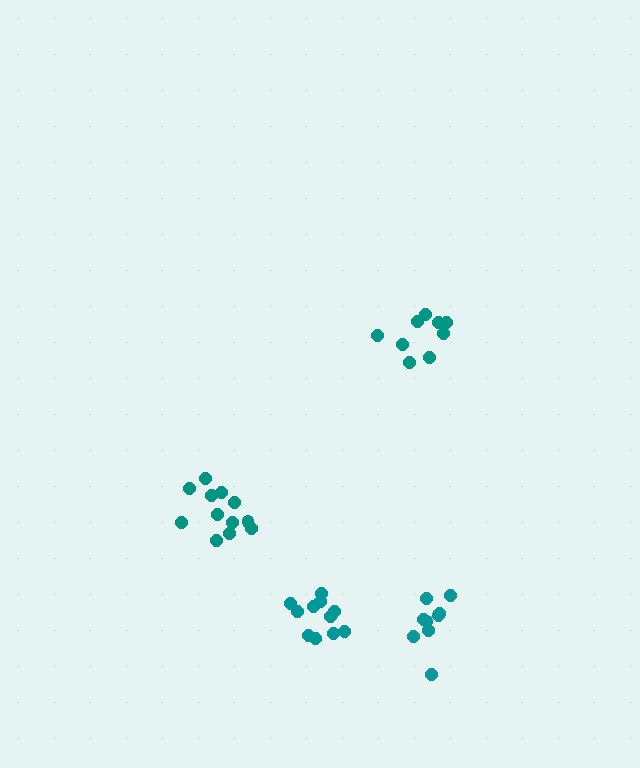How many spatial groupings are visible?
There are 4 spatial groupings.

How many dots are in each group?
Group 1: 9 dots, Group 2: 9 dots, Group 3: 11 dots, Group 4: 12 dots (41 total).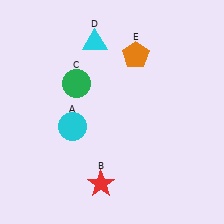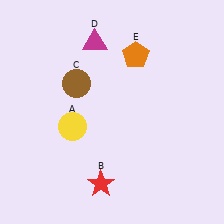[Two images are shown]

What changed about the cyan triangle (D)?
In Image 1, D is cyan. In Image 2, it changed to magenta.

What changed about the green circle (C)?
In Image 1, C is green. In Image 2, it changed to brown.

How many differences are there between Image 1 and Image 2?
There are 3 differences between the two images.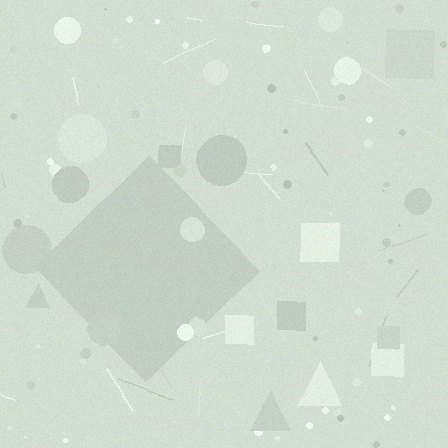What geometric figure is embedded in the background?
A diamond is embedded in the background.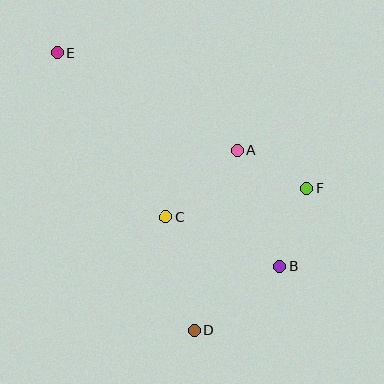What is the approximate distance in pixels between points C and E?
The distance between C and E is approximately 197 pixels.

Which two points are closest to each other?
Points A and F are closest to each other.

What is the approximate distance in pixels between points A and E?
The distance between A and E is approximately 205 pixels.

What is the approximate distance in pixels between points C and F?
The distance between C and F is approximately 144 pixels.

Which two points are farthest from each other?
Points D and E are farthest from each other.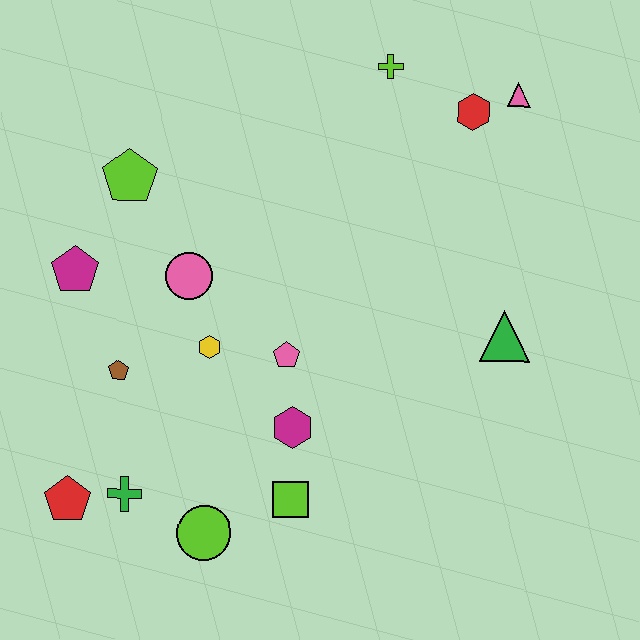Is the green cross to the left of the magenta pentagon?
No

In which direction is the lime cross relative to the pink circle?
The lime cross is above the pink circle.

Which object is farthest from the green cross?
The pink triangle is farthest from the green cross.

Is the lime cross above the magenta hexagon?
Yes